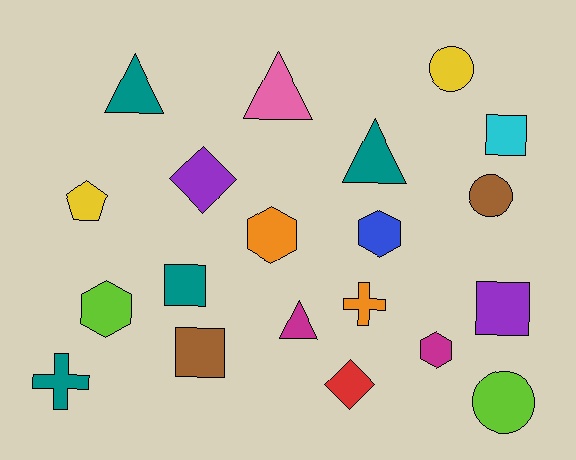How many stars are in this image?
There are no stars.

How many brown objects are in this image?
There are 2 brown objects.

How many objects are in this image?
There are 20 objects.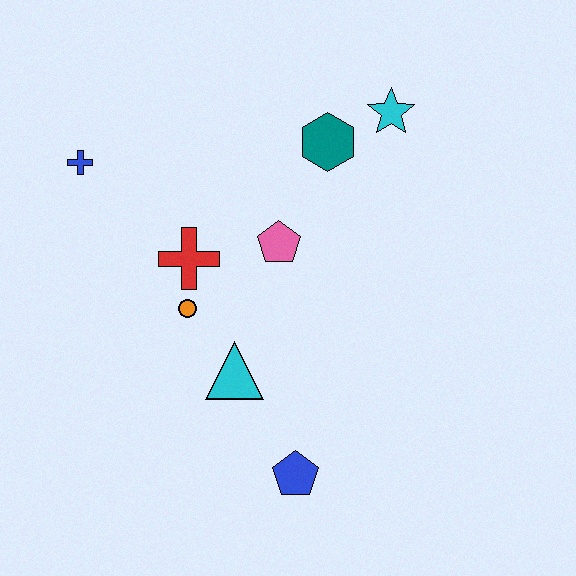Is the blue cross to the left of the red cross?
Yes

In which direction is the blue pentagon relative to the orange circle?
The blue pentagon is below the orange circle.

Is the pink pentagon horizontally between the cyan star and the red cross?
Yes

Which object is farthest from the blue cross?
The blue pentagon is farthest from the blue cross.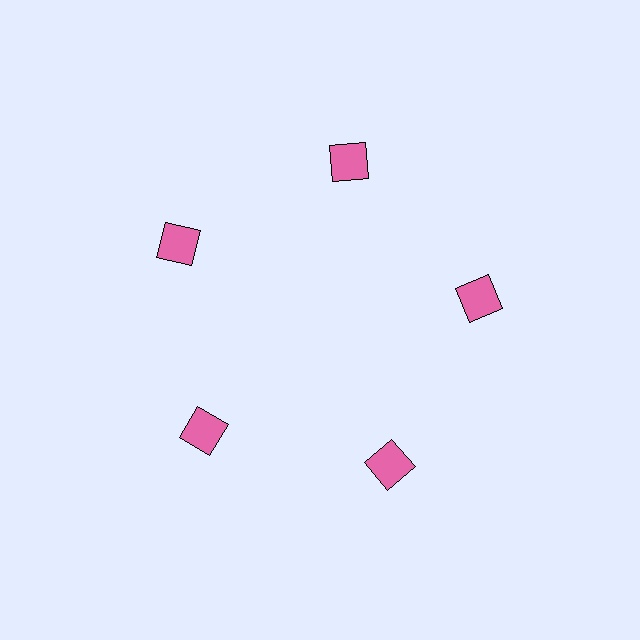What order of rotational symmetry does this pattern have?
This pattern has 5-fold rotational symmetry.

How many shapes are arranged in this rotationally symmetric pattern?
There are 5 shapes, arranged in 5 groups of 1.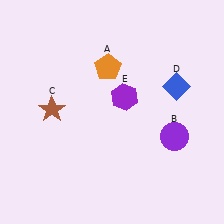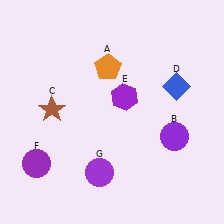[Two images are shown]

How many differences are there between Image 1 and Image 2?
There are 2 differences between the two images.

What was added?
A purple circle (F), a purple circle (G) were added in Image 2.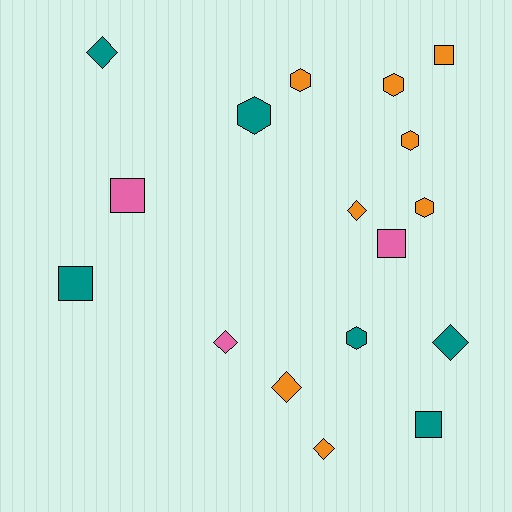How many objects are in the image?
There are 17 objects.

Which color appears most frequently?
Orange, with 8 objects.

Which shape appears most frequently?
Hexagon, with 6 objects.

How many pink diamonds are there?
There is 1 pink diamond.